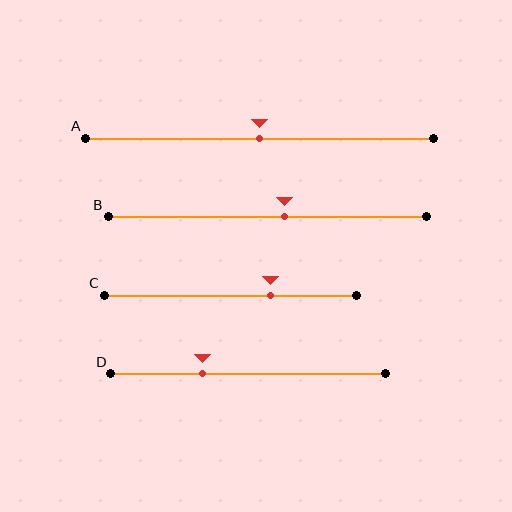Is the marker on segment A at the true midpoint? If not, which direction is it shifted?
Yes, the marker on segment A is at the true midpoint.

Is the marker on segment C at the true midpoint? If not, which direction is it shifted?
No, the marker on segment C is shifted to the right by about 16% of the segment length.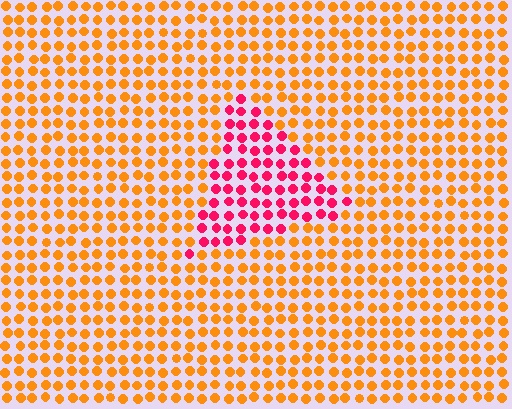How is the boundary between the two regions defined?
The boundary is defined purely by a slight shift in hue (about 53 degrees). Spacing, size, and orientation are identical on both sides.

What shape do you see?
I see a triangle.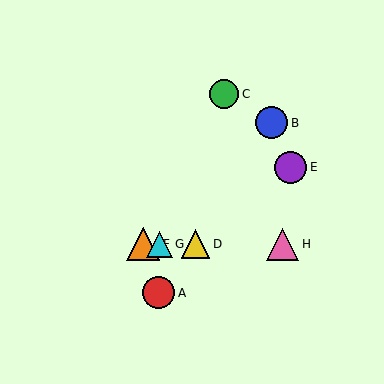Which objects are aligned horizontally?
Objects D, F, G, H are aligned horizontally.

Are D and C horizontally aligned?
No, D is at y≈244 and C is at y≈94.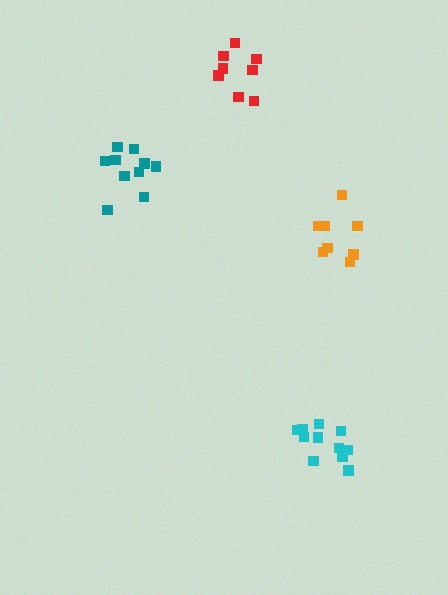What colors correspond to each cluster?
The clusters are colored: orange, teal, cyan, red.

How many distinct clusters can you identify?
There are 4 distinct clusters.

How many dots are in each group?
Group 1: 8 dots, Group 2: 10 dots, Group 3: 11 dots, Group 4: 8 dots (37 total).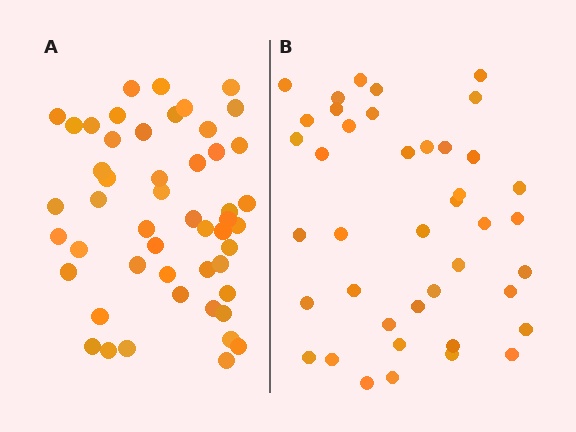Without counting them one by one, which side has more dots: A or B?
Region A (the left region) has more dots.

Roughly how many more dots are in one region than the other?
Region A has roughly 8 or so more dots than region B.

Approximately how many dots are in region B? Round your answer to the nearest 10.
About 40 dots. (The exact count is 41, which rounds to 40.)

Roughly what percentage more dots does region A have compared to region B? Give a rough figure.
About 20% more.